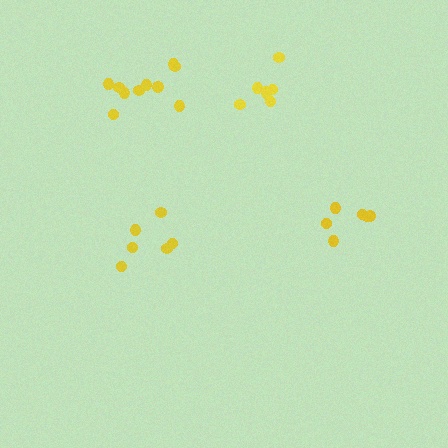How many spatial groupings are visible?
There are 4 spatial groupings.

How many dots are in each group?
Group 1: 10 dots, Group 2: 7 dots, Group 3: 6 dots, Group 4: 6 dots (29 total).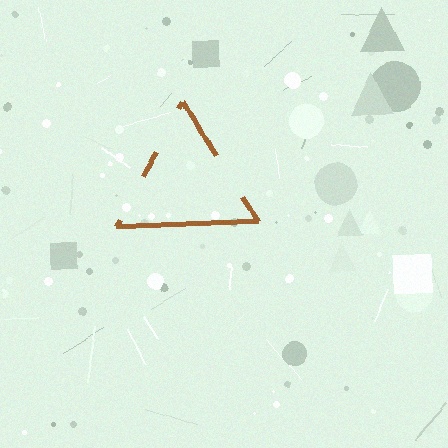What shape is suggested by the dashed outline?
The dashed outline suggests a triangle.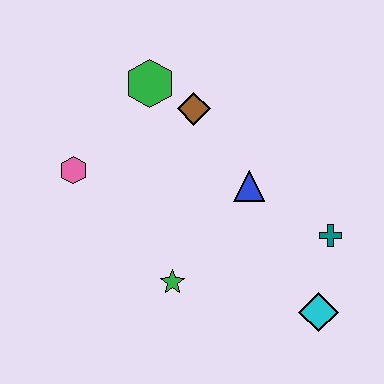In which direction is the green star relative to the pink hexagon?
The green star is below the pink hexagon.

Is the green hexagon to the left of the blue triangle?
Yes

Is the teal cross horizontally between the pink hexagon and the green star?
No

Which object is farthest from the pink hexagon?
The cyan diamond is farthest from the pink hexagon.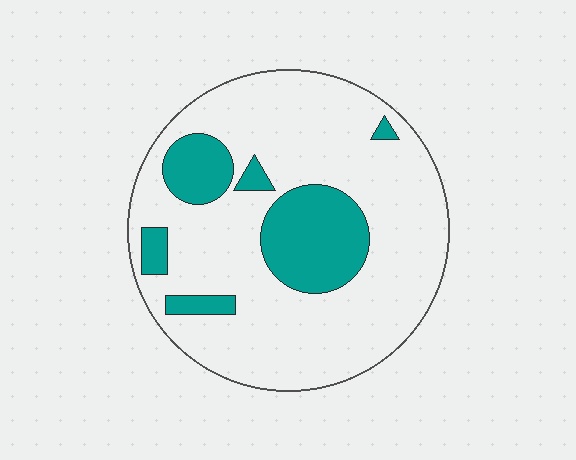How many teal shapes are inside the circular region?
6.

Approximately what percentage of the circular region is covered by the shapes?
Approximately 20%.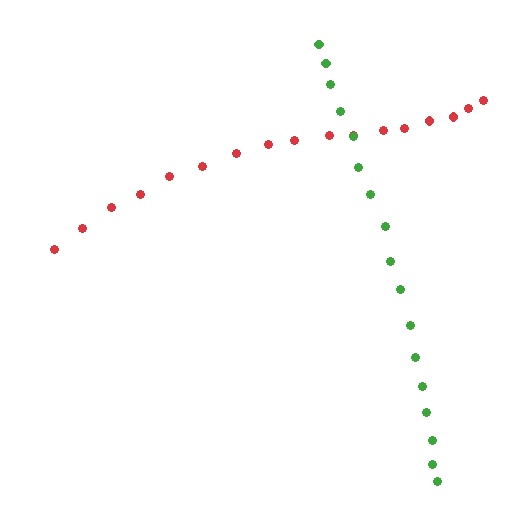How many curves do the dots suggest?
There are 2 distinct paths.